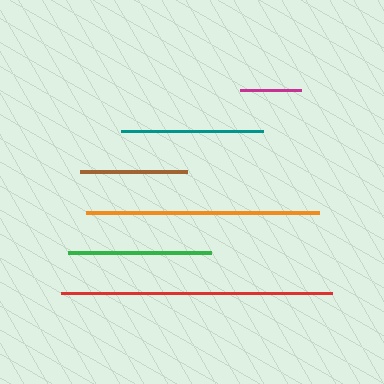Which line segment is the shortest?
The magenta line is the shortest at approximately 61 pixels.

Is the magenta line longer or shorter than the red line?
The red line is longer than the magenta line.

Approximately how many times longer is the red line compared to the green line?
The red line is approximately 1.9 times the length of the green line.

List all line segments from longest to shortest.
From longest to shortest: red, orange, green, teal, brown, magenta.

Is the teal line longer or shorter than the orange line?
The orange line is longer than the teal line.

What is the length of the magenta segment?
The magenta segment is approximately 61 pixels long.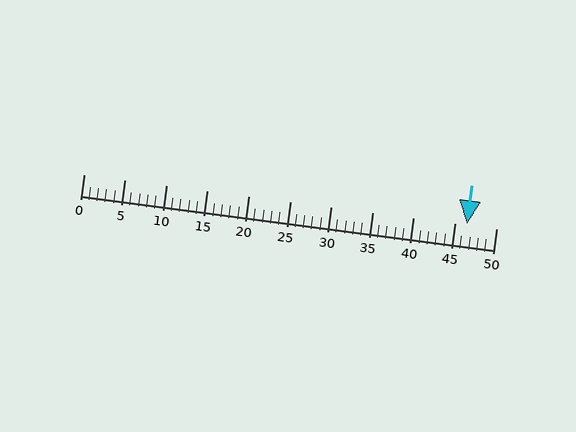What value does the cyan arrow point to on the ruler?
The cyan arrow points to approximately 46.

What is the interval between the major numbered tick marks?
The major tick marks are spaced 5 units apart.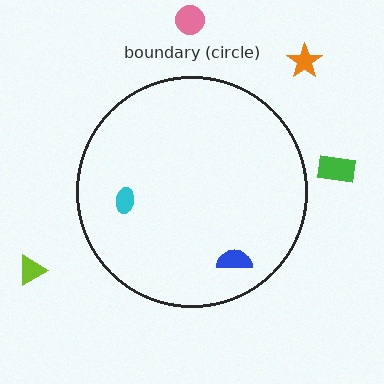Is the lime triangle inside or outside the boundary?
Outside.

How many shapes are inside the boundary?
2 inside, 4 outside.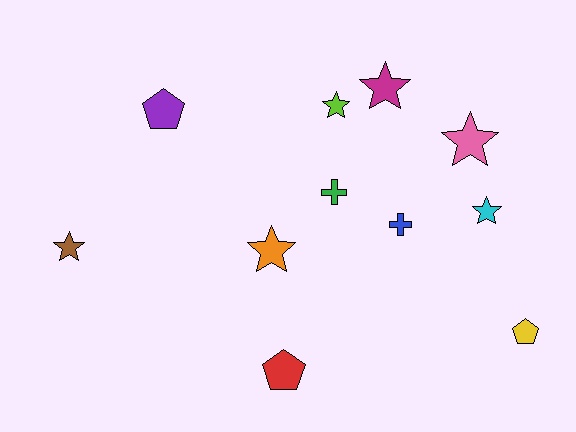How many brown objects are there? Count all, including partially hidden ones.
There is 1 brown object.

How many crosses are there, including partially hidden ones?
There are 2 crosses.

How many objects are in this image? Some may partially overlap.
There are 11 objects.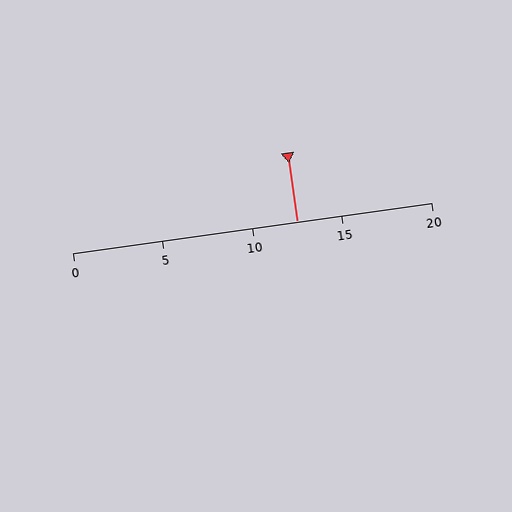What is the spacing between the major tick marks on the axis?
The major ticks are spaced 5 apart.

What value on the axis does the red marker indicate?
The marker indicates approximately 12.5.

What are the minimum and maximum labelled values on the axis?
The axis runs from 0 to 20.